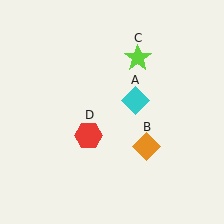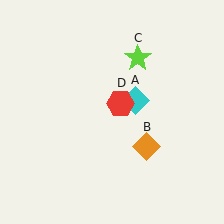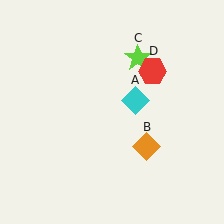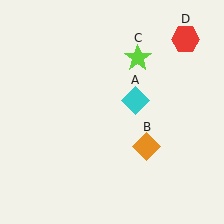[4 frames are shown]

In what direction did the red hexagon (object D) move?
The red hexagon (object D) moved up and to the right.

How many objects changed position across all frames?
1 object changed position: red hexagon (object D).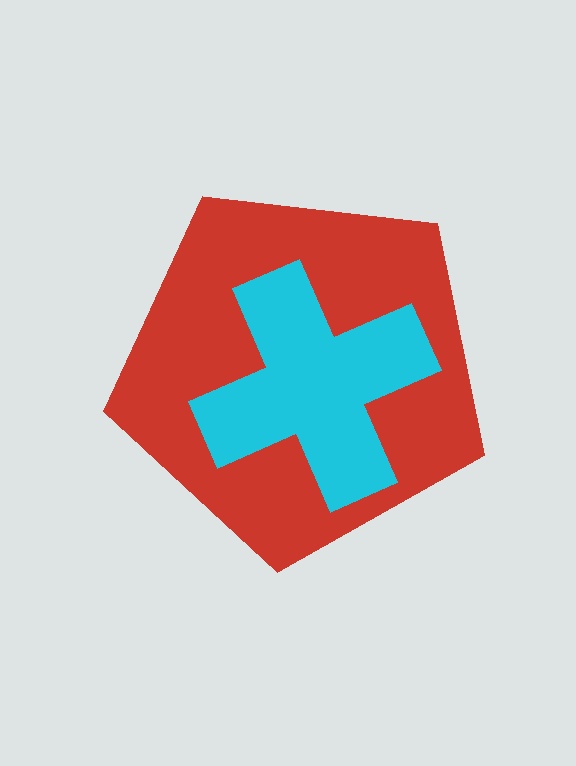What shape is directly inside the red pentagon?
The cyan cross.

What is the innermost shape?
The cyan cross.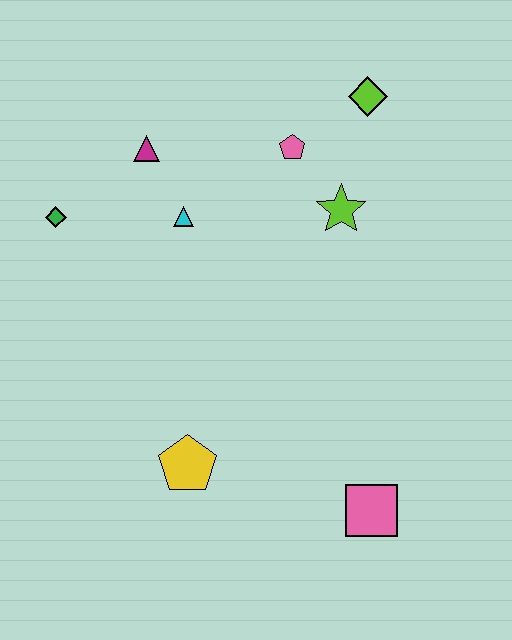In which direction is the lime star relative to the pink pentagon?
The lime star is below the pink pentagon.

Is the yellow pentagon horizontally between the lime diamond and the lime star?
No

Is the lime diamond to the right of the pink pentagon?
Yes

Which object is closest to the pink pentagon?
The lime star is closest to the pink pentagon.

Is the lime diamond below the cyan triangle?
No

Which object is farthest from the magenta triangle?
The pink square is farthest from the magenta triangle.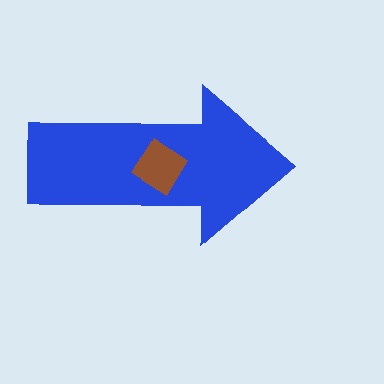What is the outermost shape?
The blue arrow.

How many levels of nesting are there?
2.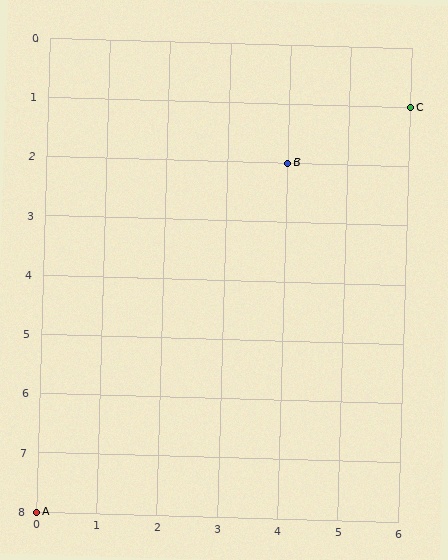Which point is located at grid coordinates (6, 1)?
Point C is at (6, 1).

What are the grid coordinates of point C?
Point C is at grid coordinates (6, 1).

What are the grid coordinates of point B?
Point B is at grid coordinates (4, 2).